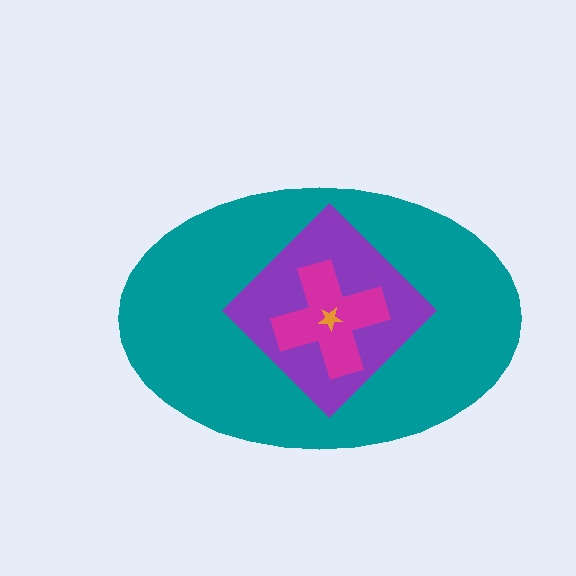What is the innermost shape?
The orange star.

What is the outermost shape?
The teal ellipse.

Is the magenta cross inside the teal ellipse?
Yes.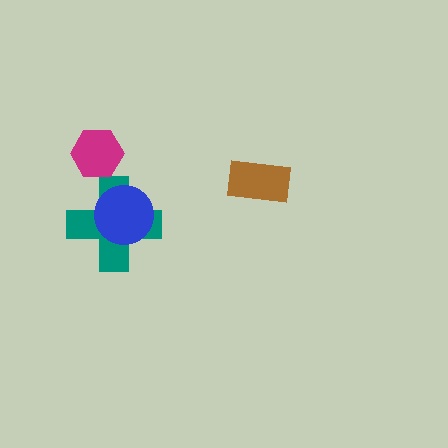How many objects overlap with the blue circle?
1 object overlaps with the blue circle.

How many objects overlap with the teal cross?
1 object overlaps with the teal cross.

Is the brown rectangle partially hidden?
No, no other shape covers it.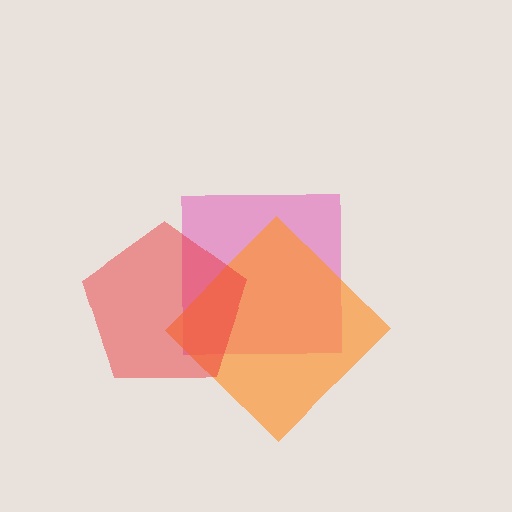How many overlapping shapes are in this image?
There are 3 overlapping shapes in the image.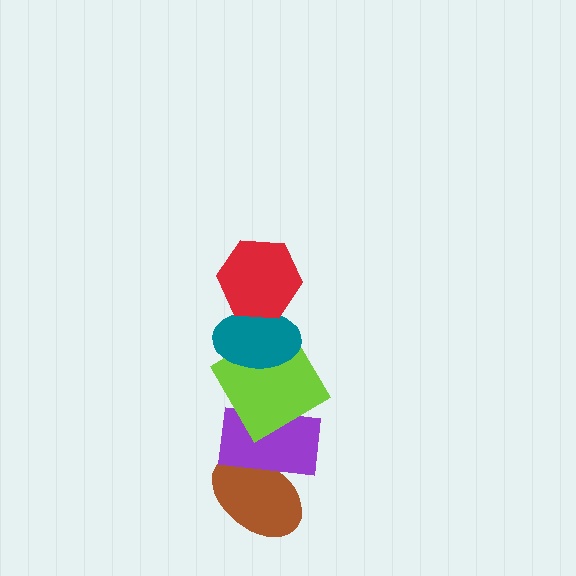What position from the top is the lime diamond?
The lime diamond is 3rd from the top.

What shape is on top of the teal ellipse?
The red hexagon is on top of the teal ellipse.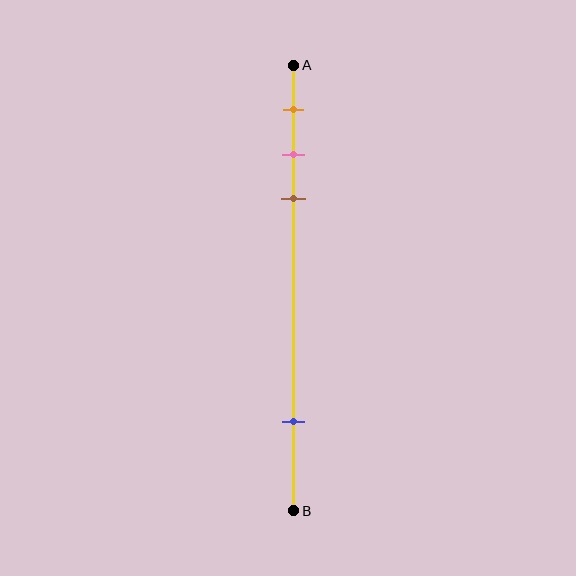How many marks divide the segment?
There are 4 marks dividing the segment.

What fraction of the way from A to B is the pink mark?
The pink mark is approximately 20% (0.2) of the way from A to B.